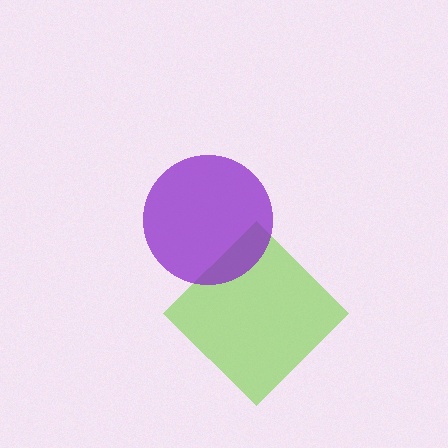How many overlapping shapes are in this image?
There are 2 overlapping shapes in the image.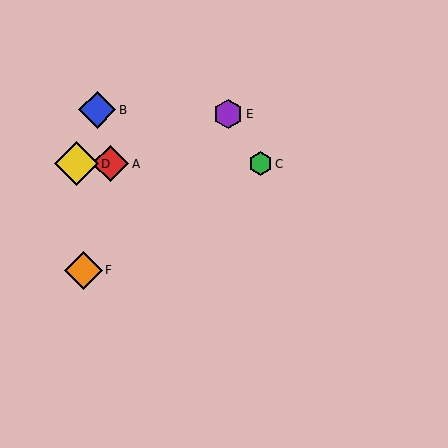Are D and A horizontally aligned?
Yes, both are at y≈164.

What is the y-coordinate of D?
Object D is at y≈164.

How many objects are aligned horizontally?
3 objects (A, C, D) are aligned horizontally.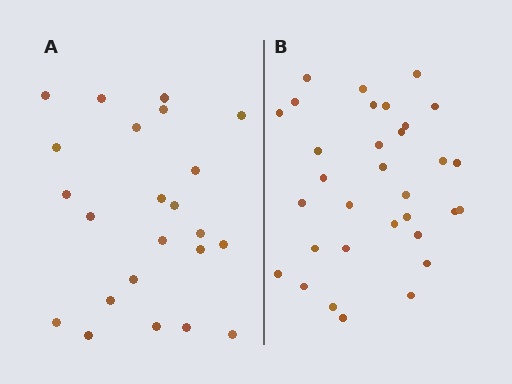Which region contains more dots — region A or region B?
Region B (the right region) has more dots.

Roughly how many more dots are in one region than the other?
Region B has roughly 8 or so more dots than region A.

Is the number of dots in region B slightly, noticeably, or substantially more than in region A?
Region B has noticeably more, but not dramatically so. The ratio is roughly 1.4 to 1.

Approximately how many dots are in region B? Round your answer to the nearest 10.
About 30 dots. (The exact count is 32, which rounds to 30.)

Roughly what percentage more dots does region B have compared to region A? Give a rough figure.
About 40% more.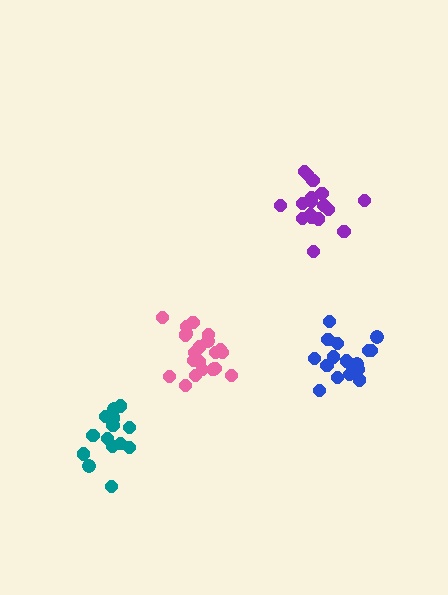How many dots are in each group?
Group 1: 17 dots, Group 2: 21 dots, Group 3: 15 dots, Group 4: 17 dots (70 total).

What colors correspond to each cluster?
The clusters are colored: purple, pink, teal, blue.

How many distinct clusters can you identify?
There are 4 distinct clusters.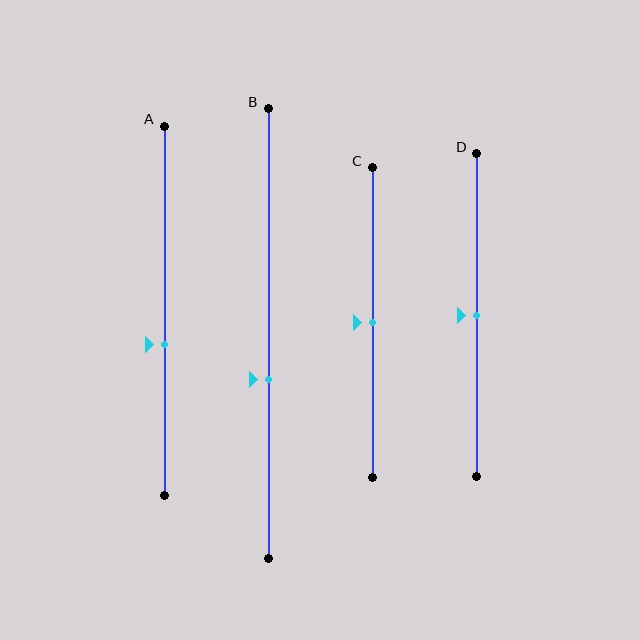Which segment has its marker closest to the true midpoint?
Segment C has its marker closest to the true midpoint.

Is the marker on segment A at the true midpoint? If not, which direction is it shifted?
No, the marker on segment A is shifted downward by about 9% of the segment length.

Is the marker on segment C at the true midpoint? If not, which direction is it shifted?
Yes, the marker on segment C is at the true midpoint.